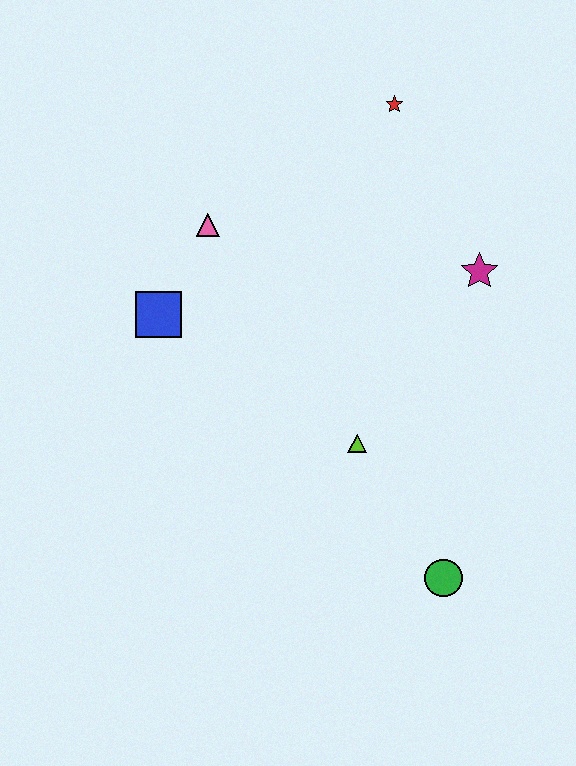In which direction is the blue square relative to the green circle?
The blue square is to the left of the green circle.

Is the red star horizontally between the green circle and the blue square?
Yes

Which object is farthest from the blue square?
The green circle is farthest from the blue square.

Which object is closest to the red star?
The magenta star is closest to the red star.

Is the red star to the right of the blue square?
Yes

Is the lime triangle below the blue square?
Yes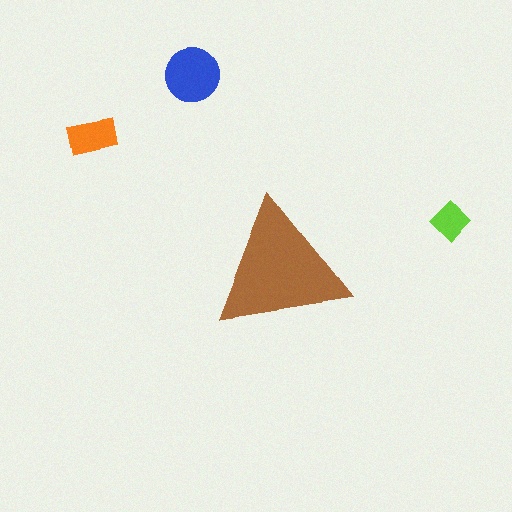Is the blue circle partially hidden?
No, the blue circle is fully visible.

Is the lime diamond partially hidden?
No, the lime diamond is fully visible.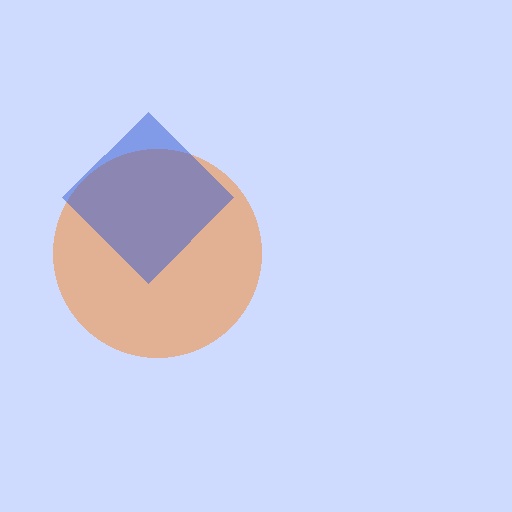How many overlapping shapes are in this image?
There are 2 overlapping shapes in the image.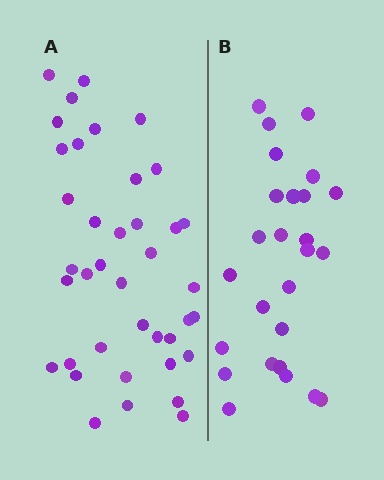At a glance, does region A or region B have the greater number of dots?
Region A (the left region) has more dots.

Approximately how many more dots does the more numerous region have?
Region A has approximately 15 more dots than region B.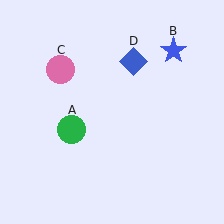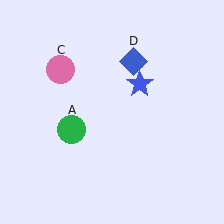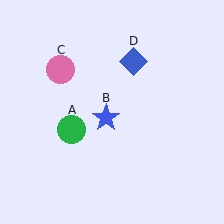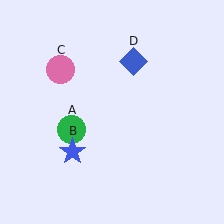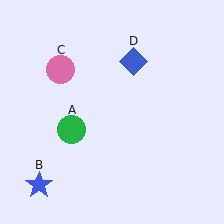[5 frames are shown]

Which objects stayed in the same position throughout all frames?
Green circle (object A) and pink circle (object C) and blue diamond (object D) remained stationary.